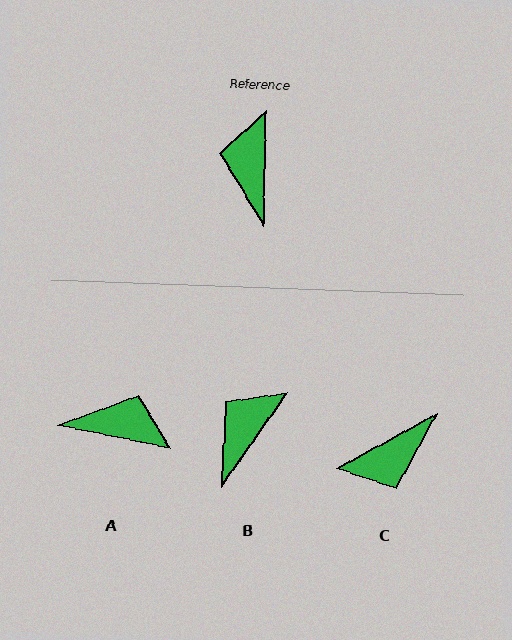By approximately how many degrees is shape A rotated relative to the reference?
Approximately 101 degrees clockwise.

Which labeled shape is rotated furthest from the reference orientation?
C, about 120 degrees away.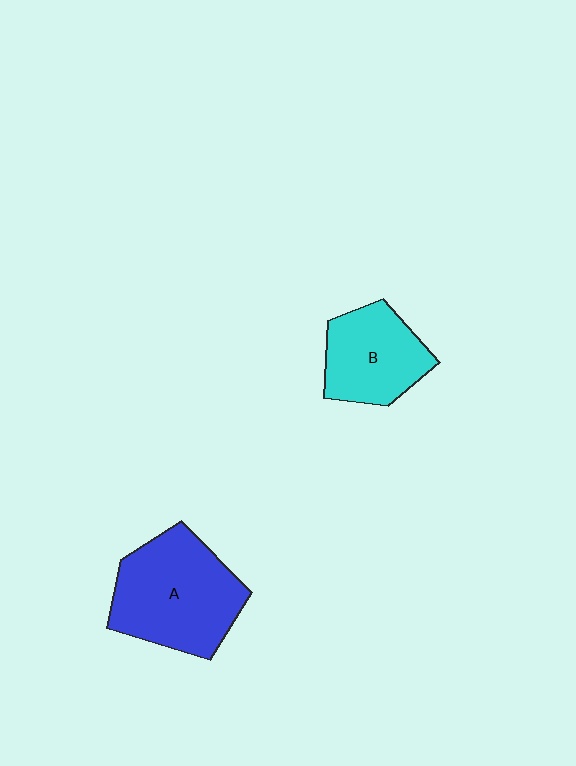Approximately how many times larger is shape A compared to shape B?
Approximately 1.5 times.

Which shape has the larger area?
Shape A (blue).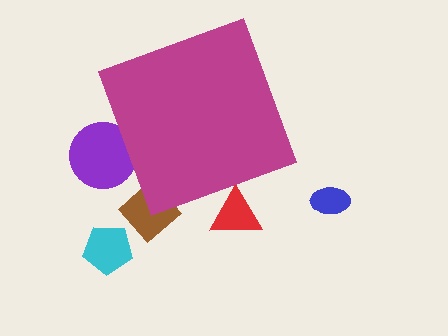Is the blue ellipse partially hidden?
No, the blue ellipse is fully visible.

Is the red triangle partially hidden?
Yes, the red triangle is partially hidden behind the magenta diamond.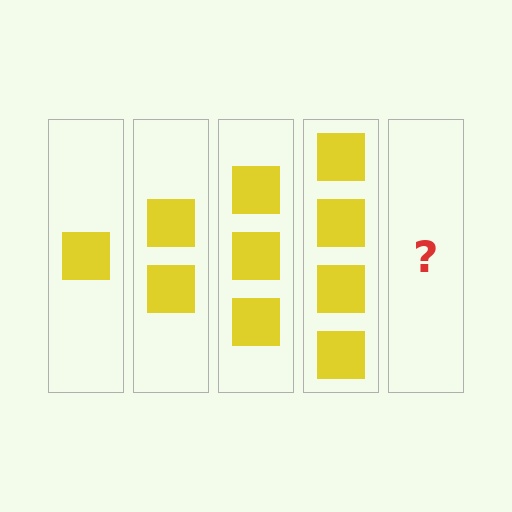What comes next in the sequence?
The next element should be 5 squares.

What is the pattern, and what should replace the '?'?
The pattern is that each step adds one more square. The '?' should be 5 squares.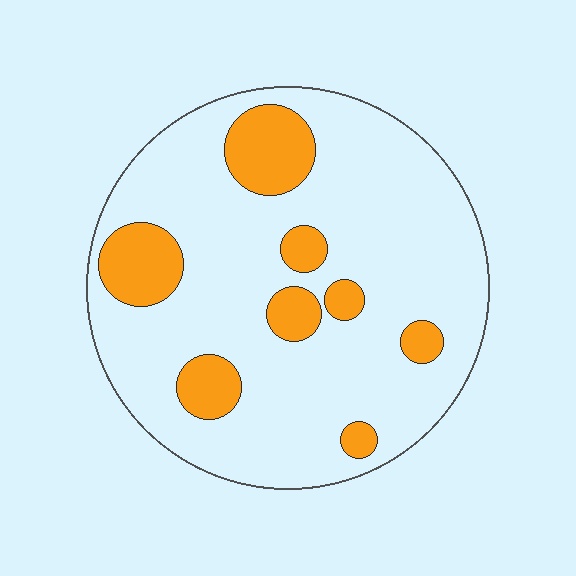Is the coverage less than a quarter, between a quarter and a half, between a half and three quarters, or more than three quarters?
Less than a quarter.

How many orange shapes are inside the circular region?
8.